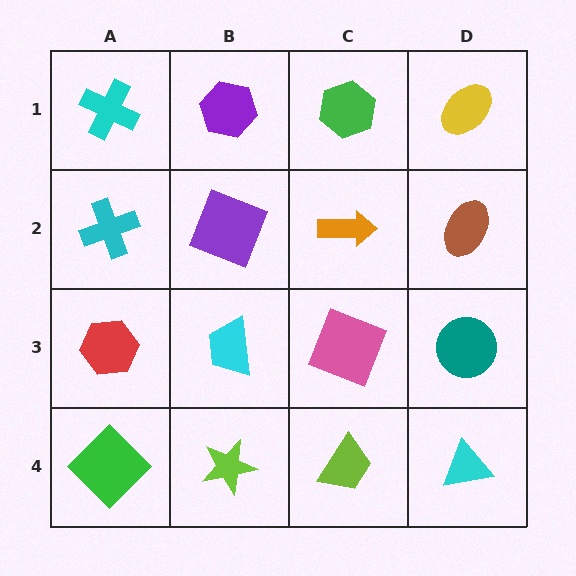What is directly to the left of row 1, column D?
A green hexagon.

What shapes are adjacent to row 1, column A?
A cyan cross (row 2, column A), a purple hexagon (row 1, column B).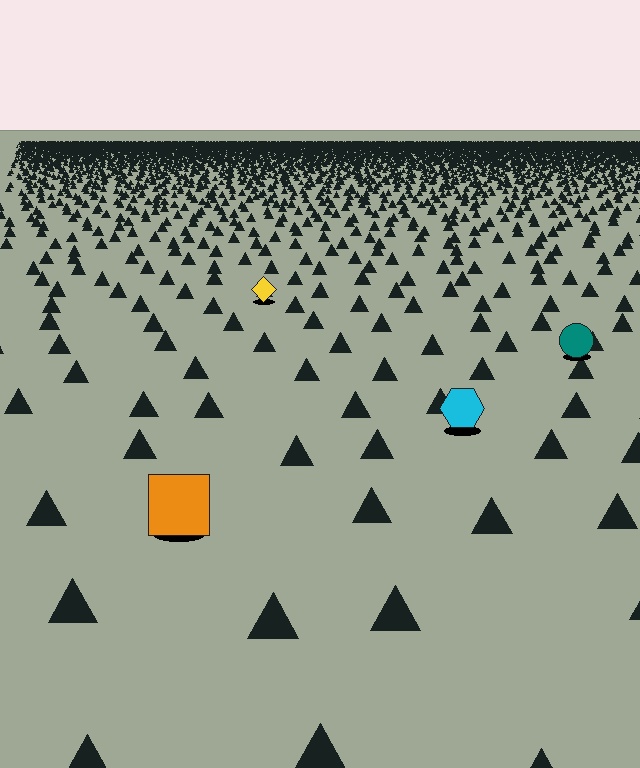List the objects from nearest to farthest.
From nearest to farthest: the orange square, the cyan hexagon, the teal circle, the yellow diamond.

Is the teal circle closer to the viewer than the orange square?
No. The orange square is closer — you can tell from the texture gradient: the ground texture is coarser near it.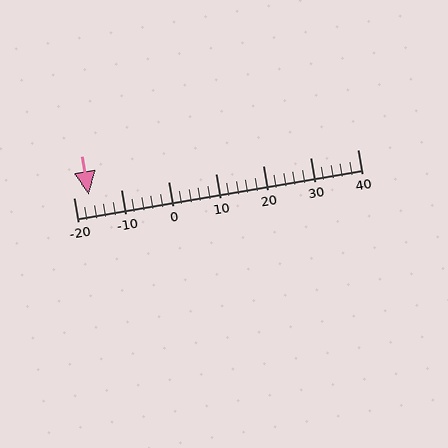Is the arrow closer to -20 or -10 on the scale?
The arrow is closer to -20.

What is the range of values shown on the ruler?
The ruler shows values from -20 to 40.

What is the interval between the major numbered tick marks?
The major tick marks are spaced 10 units apart.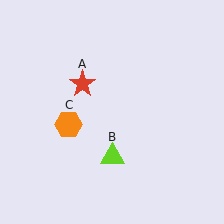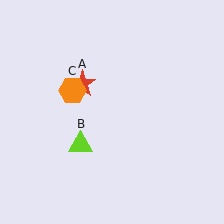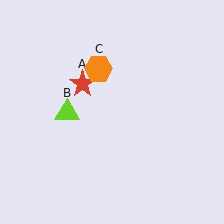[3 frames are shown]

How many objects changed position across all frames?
2 objects changed position: lime triangle (object B), orange hexagon (object C).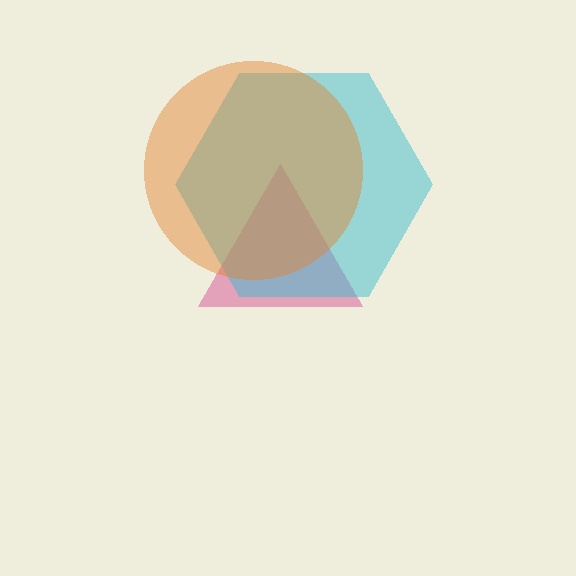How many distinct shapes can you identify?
There are 3 distinct shapes: a pink triangle, a cyan hexagon, an orange circle.